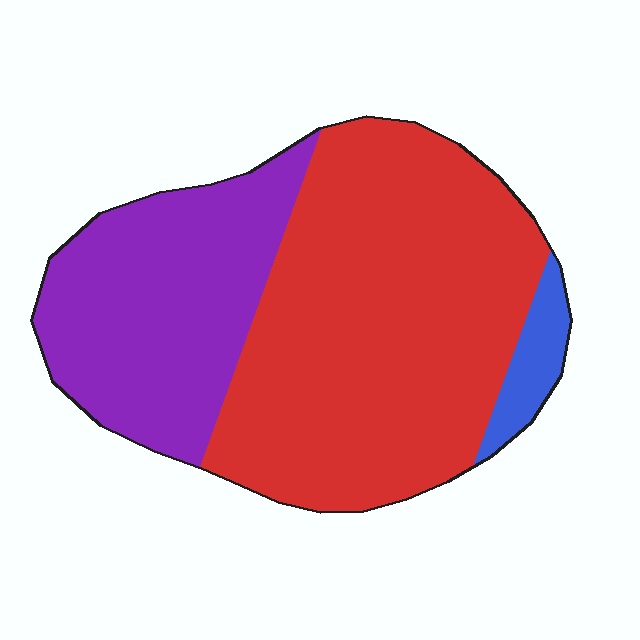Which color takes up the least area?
Blue, at roughly 5%.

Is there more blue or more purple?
Purple.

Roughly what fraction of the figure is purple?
Purple covers roughly 35% of the figure.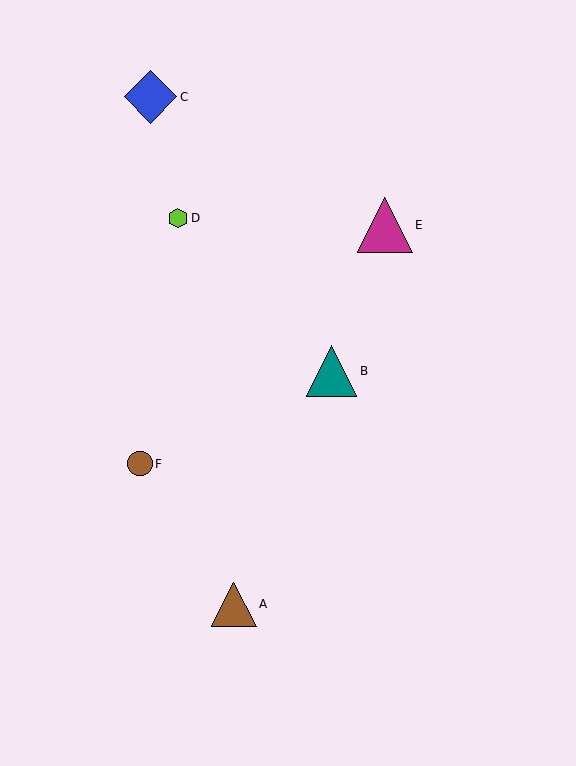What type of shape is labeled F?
Shape F is a brown circle.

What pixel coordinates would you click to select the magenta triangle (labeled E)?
Click at (385, 225) to select the magenta triangle E.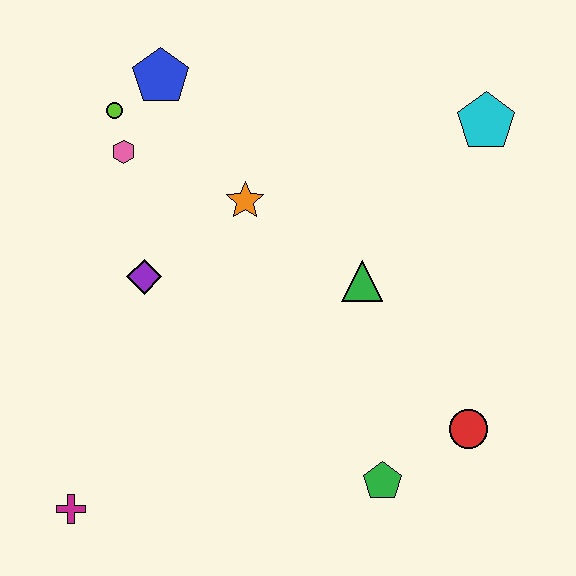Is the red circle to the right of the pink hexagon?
Yes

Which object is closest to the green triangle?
The orange star is closest to the green triangle.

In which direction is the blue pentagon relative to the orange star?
The blue pentagon is above the orange star.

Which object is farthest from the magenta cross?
The cyan pentagon is farthest from the magenta cross.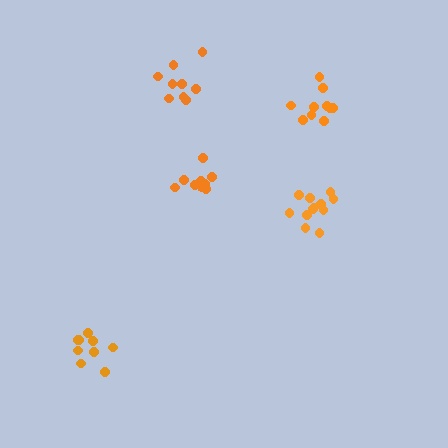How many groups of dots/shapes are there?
There are 5 groups.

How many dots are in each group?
Group 1: 10 dots, Group 2: 9 dots, Group 3: 12 dots, Group 4: 9 dots, Group 5: 9 dots (49 total).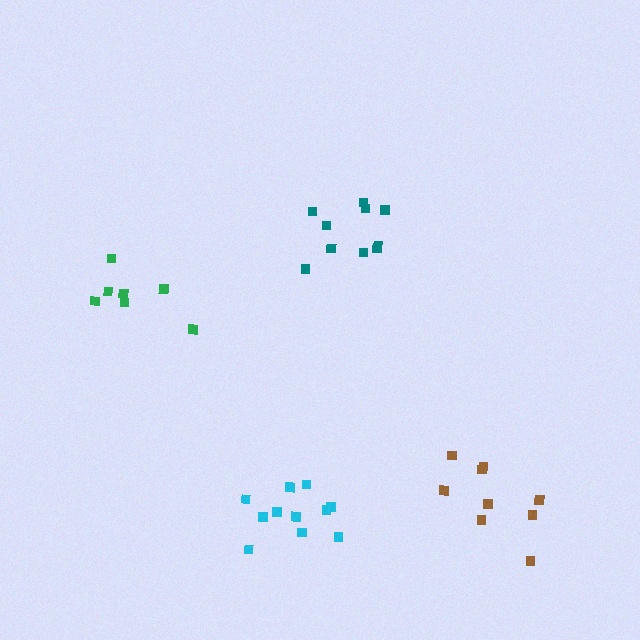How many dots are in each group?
Group 1: 9 dots, Group 2: 11 dots, Group 3: 7 dots, Group 4: 10 dots (37 total).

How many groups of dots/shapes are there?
There are 4 groups.